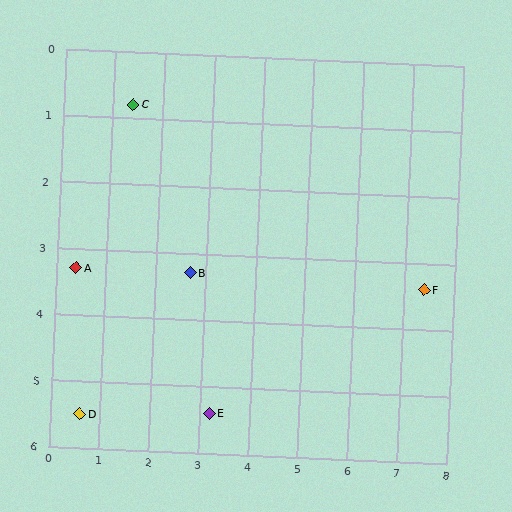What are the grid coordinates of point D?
Point D is at approximately (0.6, 5.5).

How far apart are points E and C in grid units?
Points E and C are about 4.9 grid units apart.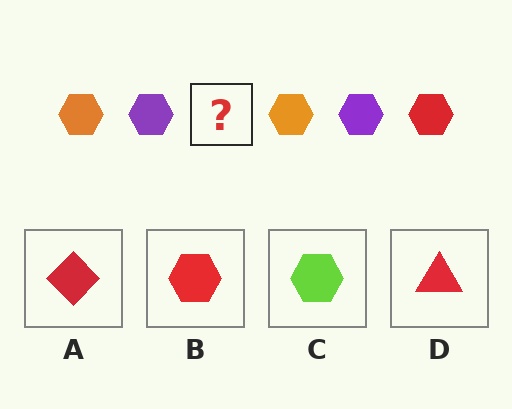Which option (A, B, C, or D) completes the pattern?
B.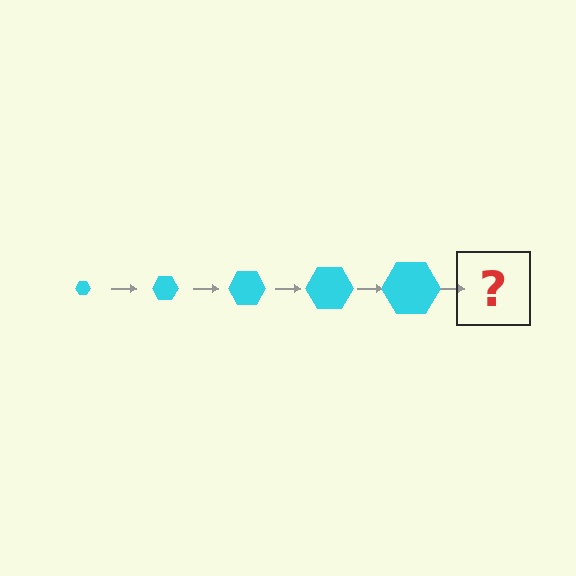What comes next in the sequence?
The next element should be a cyan hexagon, larger than the previous one.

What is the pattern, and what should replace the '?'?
The pattern is that the hexagon gets progressively larger each step. The '?' should be a cyan hexagon, larger than the previous one.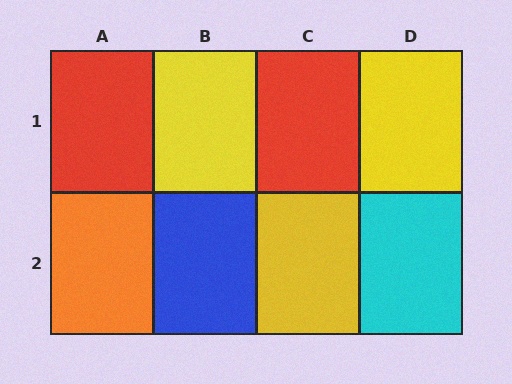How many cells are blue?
1 cell is blue.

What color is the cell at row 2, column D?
Cyan.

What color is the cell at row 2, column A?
Orange.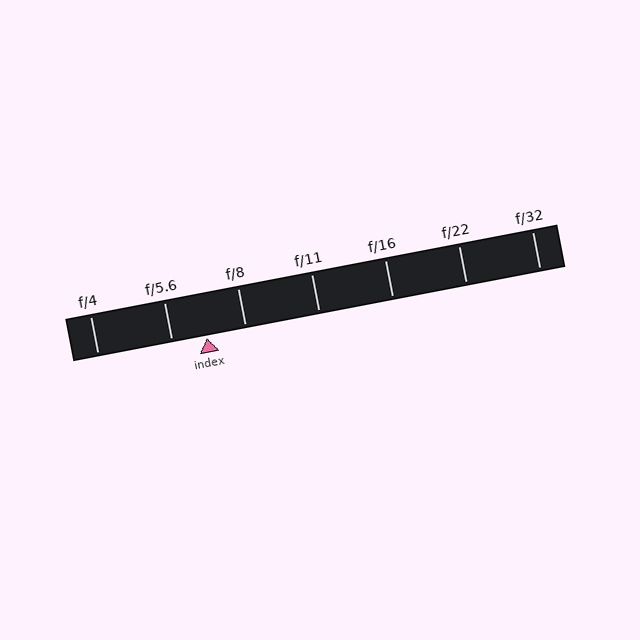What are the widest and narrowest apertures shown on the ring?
The widest aperture shown is f/4 and the narrowest is f/32.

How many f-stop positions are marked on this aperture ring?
There are 7 f-stop positions marked.